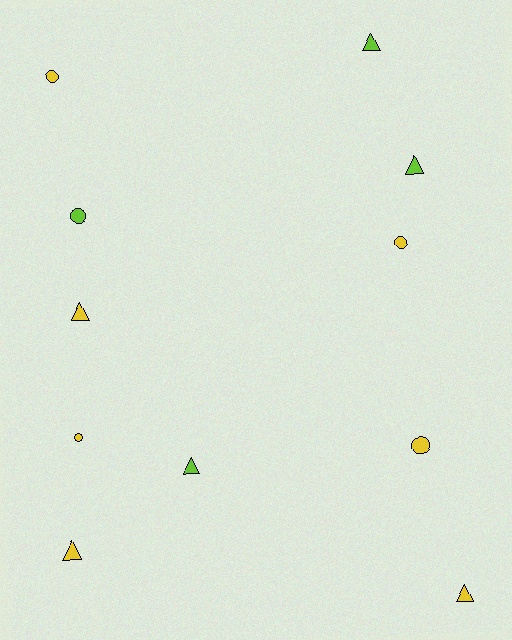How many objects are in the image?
There are 11 objects.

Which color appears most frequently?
Yellow, with 7 objects.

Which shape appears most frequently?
Triangle, with 6 objects.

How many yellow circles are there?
There are 4 yellow circles.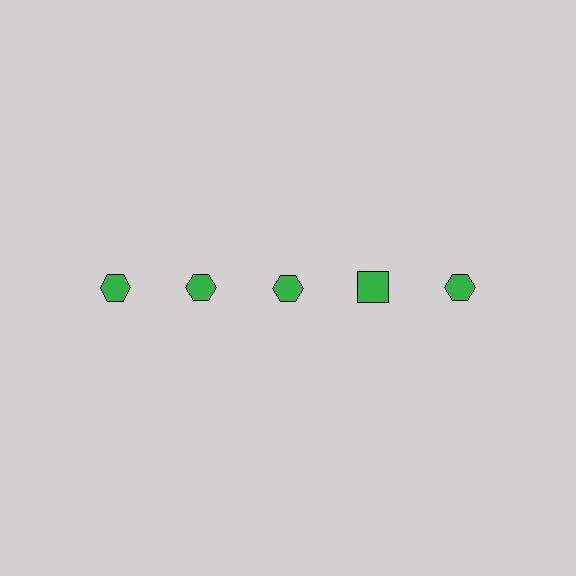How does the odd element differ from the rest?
It has a different shape: square instead of hexagon.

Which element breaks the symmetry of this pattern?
The green square in the top row, second from right column breaks the symmetry. All other shapes are green hexagons.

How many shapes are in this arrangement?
There are 5 shapes arranged in a grid pattern.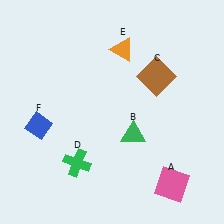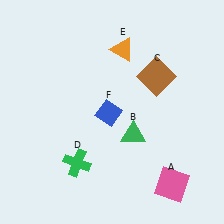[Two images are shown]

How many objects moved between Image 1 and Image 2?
1 object moved between the two images.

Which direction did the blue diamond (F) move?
The blue diamond (F) moved right.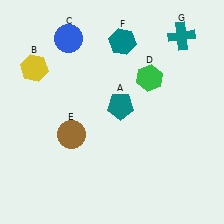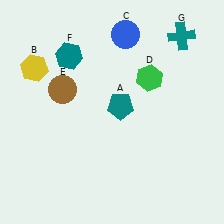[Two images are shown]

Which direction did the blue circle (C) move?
The blue circle (C) moved right.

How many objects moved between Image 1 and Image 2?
3 objects moved between the two images.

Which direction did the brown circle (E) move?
The brown circle (E) moved up.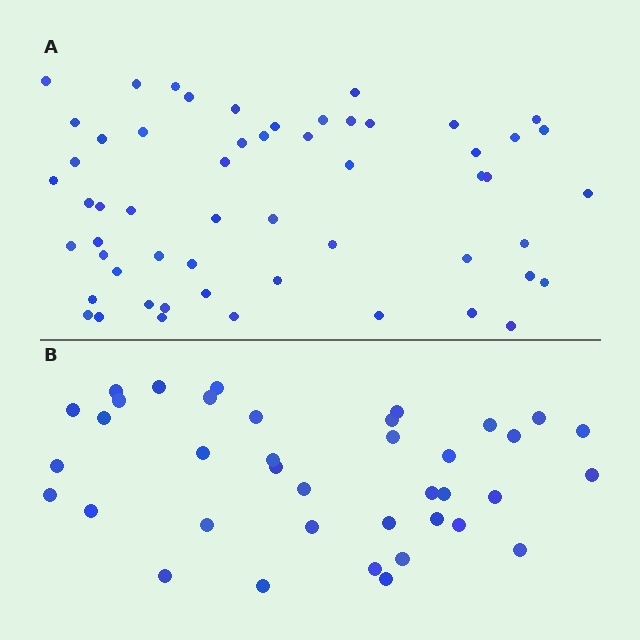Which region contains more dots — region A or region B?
Region A (the top region) has more dots.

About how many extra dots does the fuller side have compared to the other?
Region A has approximately 20 more dots than region B.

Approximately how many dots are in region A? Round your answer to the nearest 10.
About 60 dots. (The exact count is 56, which rounds to 60.)